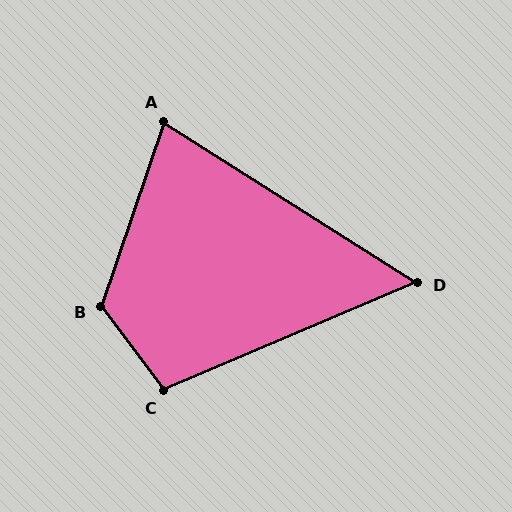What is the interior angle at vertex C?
Approximately 104 degrees (obtuse).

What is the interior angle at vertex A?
Approximately 76 degrees (acute).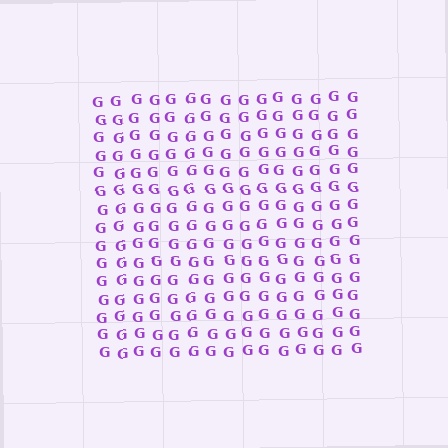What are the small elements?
The small elements are letter G's.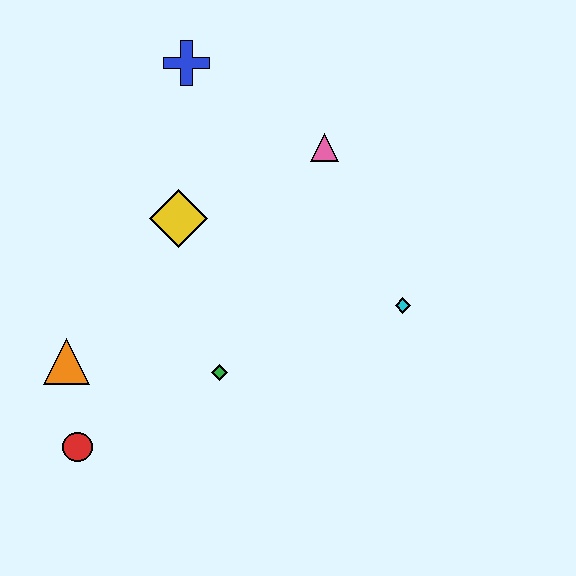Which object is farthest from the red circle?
The blue cross is farthest from the red circle.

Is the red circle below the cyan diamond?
Yes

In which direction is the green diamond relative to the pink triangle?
The green diamond is below the pink triangle.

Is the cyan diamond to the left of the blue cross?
No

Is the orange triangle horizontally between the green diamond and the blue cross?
No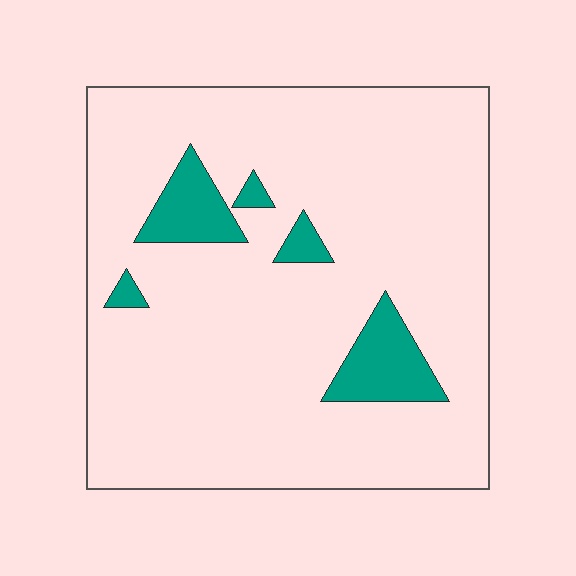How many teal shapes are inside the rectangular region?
5.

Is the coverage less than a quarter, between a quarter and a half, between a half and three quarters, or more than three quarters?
Less than a quarter.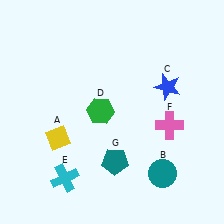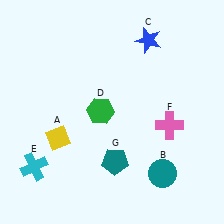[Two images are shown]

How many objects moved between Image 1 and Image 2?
2 objects moved between the two images.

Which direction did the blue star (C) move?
The blue star (C) moved up.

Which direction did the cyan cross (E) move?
The cyan cross (E) moved left.